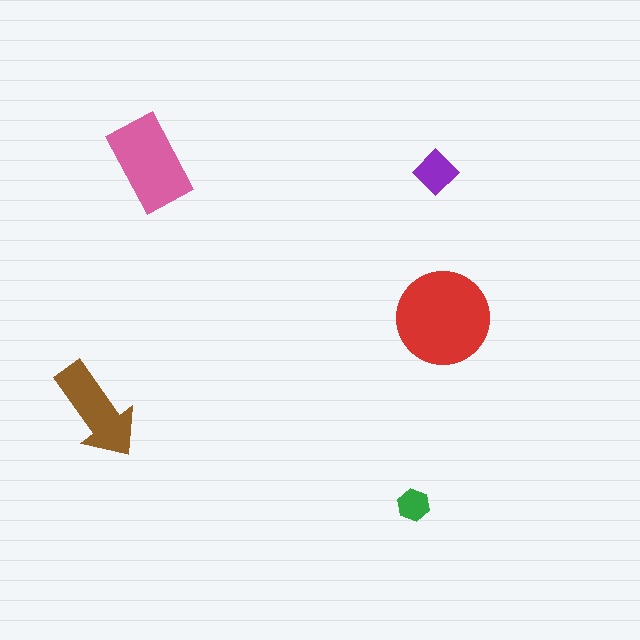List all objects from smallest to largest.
The green hexagon, the purple diamond, the brown arrow, the pink rectangle, the red circle.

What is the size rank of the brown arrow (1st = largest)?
3rd.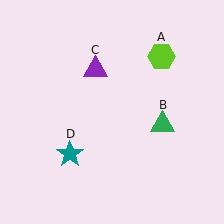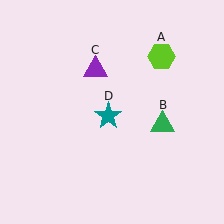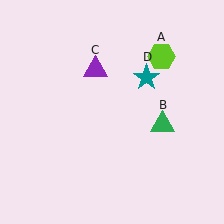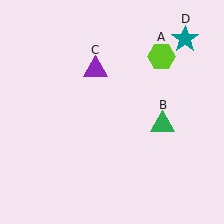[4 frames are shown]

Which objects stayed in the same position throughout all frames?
Lime hexagon (object A) and green triangle (object B) and purple triangle (object C) remained stationary.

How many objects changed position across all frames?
1 object changed position: teal star (object D).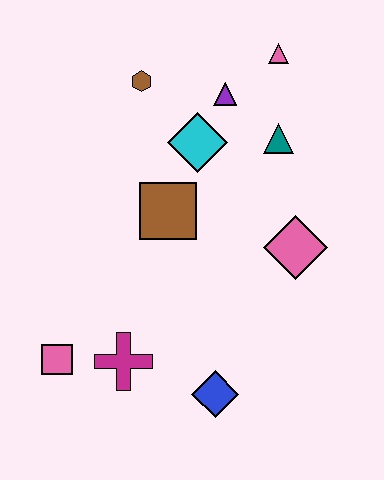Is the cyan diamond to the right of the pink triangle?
No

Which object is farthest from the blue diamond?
The pink triangle is farthest from the blue diamond.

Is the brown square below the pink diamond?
No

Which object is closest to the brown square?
The cyan diamond is closest to the brown square.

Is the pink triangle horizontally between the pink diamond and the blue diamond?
Yes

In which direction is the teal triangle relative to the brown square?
The teal triangle is to the right of the brown square.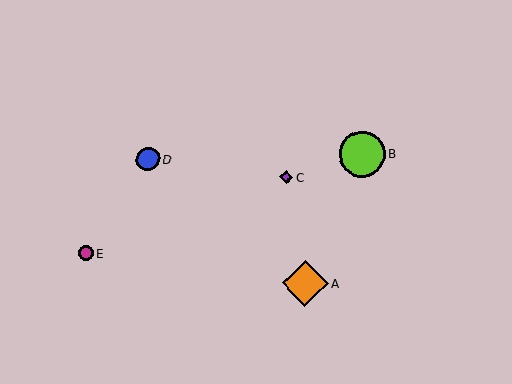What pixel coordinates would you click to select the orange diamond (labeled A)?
Click at (305, 284) to select the orange diamond A.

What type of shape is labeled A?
Shape A is an orange diamond.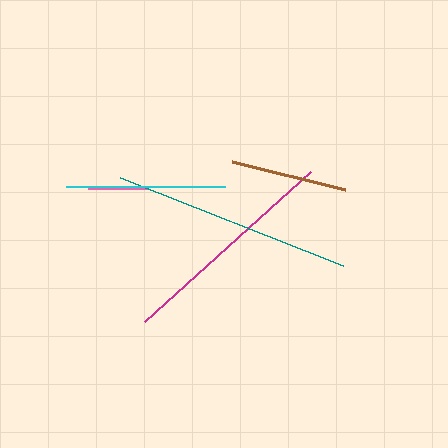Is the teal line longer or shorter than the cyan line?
The teal line is longer than the cyan line.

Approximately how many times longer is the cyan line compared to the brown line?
The cyan line is approximately 1.4 times the length of the brown line.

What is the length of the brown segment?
The brown segment is approximately 116 pixels long.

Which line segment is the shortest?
The pink line is the shortest at approximately 60 pixels.